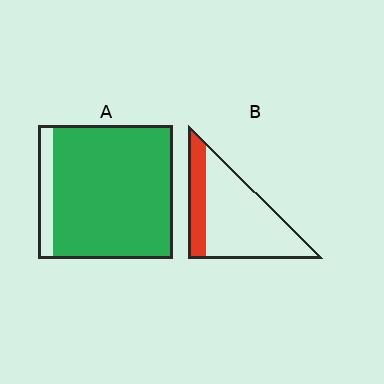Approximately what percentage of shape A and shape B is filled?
A is approximately 90% and B is approximately 25%.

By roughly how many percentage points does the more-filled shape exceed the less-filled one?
By roughly 65 percentage points (A over B).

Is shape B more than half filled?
No.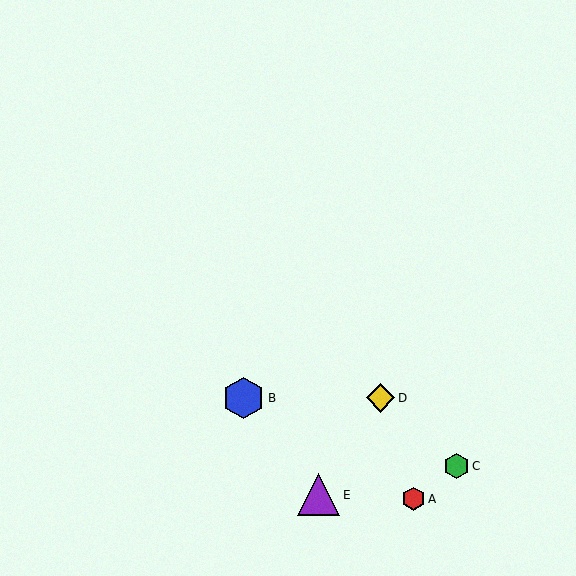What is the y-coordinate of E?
Object E is at y≈495.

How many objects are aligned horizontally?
2 objects (B, D) are aligned horizontally.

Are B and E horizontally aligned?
No, B is at y≈398 and E is at y≈495.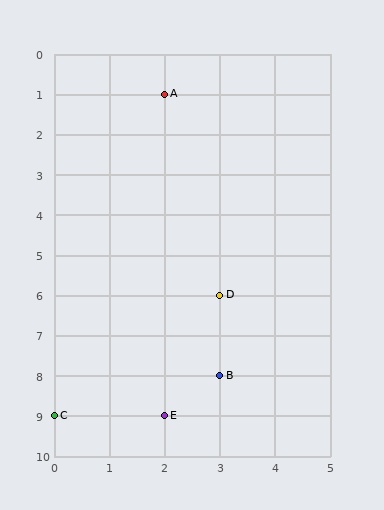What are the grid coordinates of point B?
Point B is at grid coordinates (3, 8).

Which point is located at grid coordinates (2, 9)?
Point E is at (2, 9).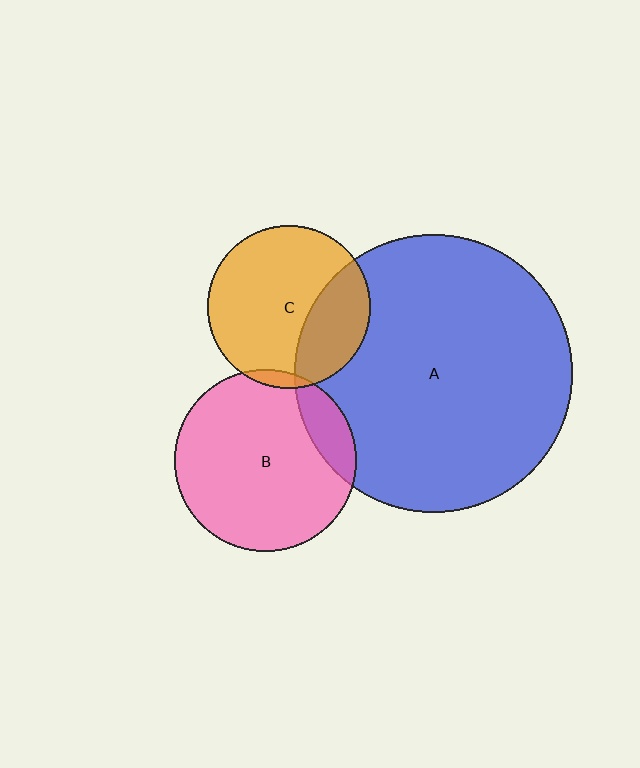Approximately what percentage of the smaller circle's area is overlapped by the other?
Approximately 30%.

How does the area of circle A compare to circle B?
Approximately 2.3 times.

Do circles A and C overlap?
Yes.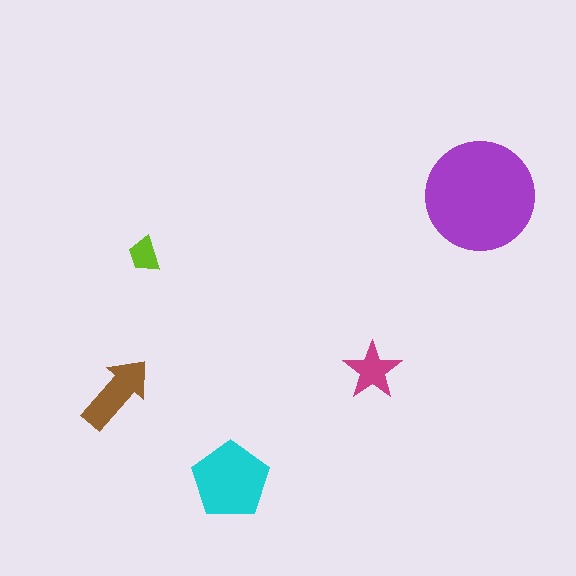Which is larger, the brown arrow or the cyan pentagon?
The cyan pentagon.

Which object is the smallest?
The lime trapezoid.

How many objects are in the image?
There are 5 objects in the image.